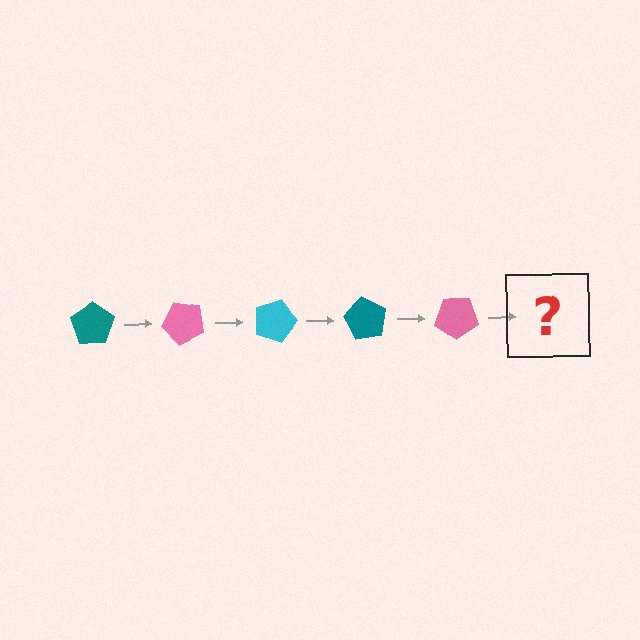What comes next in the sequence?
The next element should be a cyan pentagon, rotated 225 degrees from the start.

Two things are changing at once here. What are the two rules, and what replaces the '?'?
The two rules are that it rotates 45 degrees each step and the color cycles through teal, pink, and cyan. The '?' should be a cyan pentagon, rotated 225 degrees from the start.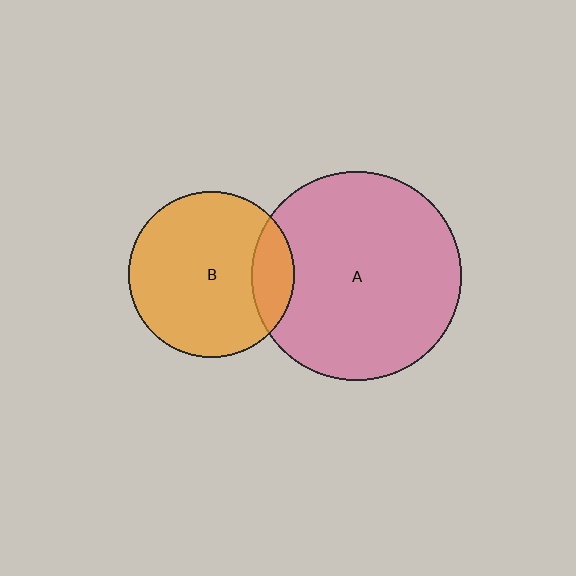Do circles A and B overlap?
Yes.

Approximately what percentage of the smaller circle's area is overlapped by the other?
Approximately 15%.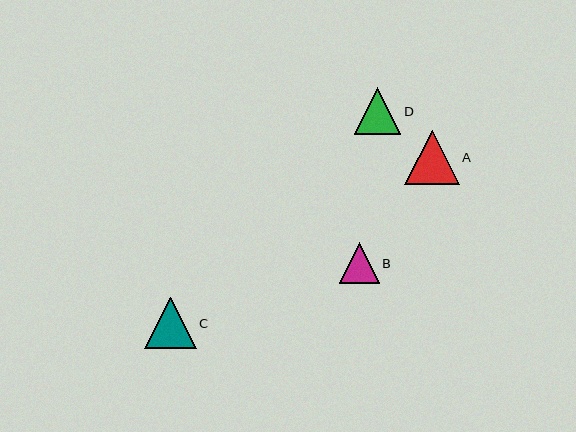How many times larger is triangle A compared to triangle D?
Triangle A is approximately 1.2 times the size of triangle D.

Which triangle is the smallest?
Triangle B is the smallest with a size of approximately 40 pixels.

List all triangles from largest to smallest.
From largest to smallest: A, C, D, B.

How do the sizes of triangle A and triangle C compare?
Triangle A and triangle C are approximately the same size.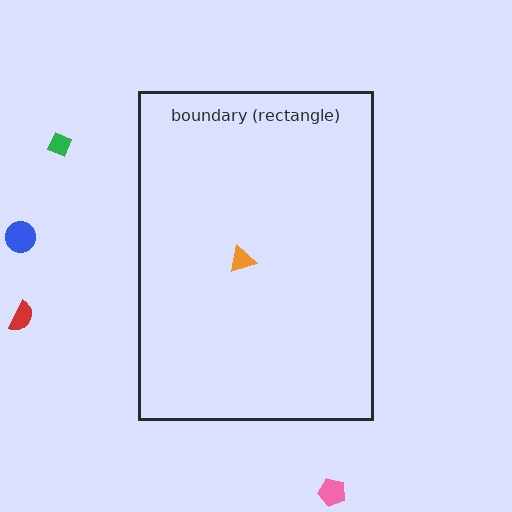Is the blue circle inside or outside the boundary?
Outside.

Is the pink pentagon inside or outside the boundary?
Outside.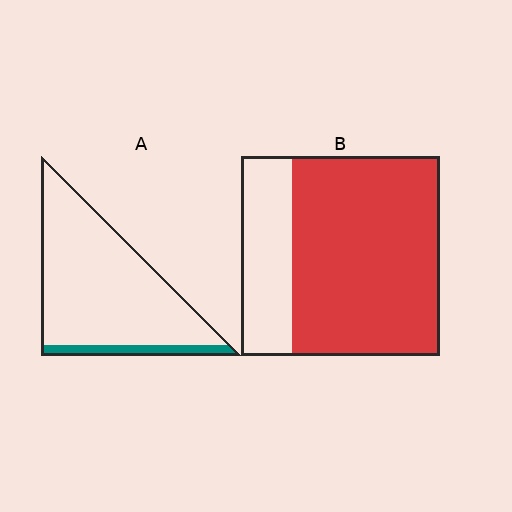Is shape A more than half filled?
No.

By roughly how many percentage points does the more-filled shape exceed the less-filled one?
By roughly 65 percentage points (B over A).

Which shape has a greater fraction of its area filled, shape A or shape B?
Shape B.